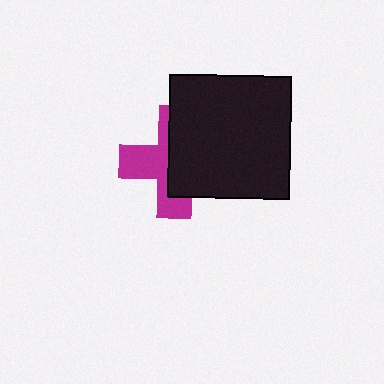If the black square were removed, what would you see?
You would see the complete magenta cross.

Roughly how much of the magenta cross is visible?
About half of it is visible (roughly 46%).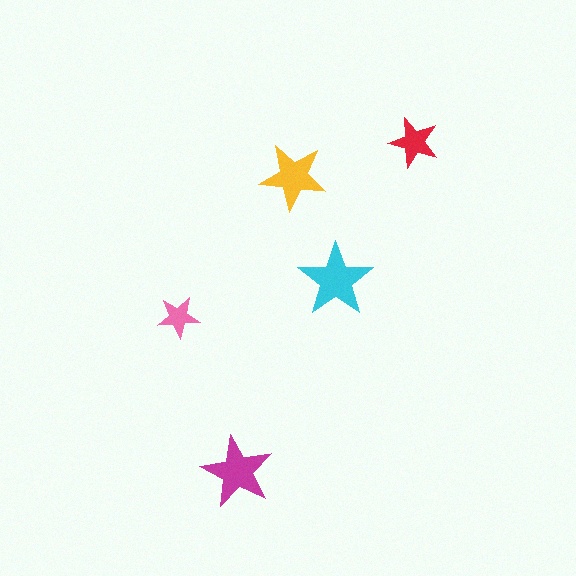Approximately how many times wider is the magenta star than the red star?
About 1.5 times wider.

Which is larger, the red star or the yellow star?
The yellow one.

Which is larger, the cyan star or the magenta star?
The cyan one.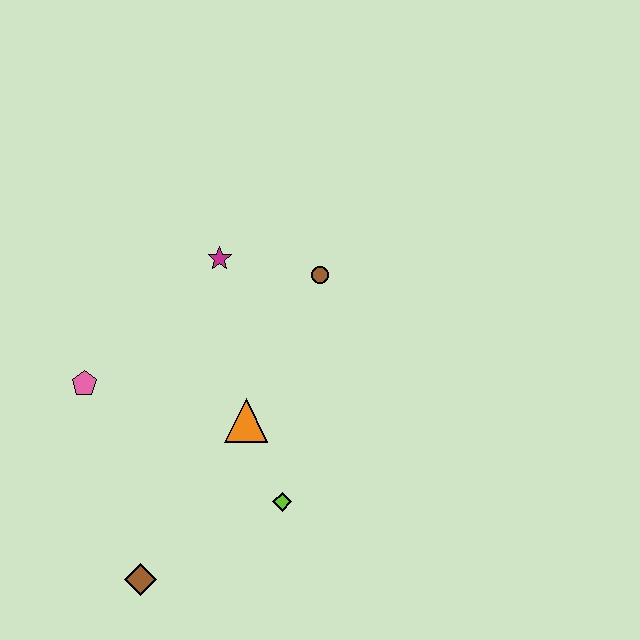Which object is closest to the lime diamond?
The orange triangle is closest to the lime diamond.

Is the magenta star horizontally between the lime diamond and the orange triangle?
No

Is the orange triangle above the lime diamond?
Yes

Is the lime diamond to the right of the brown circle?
No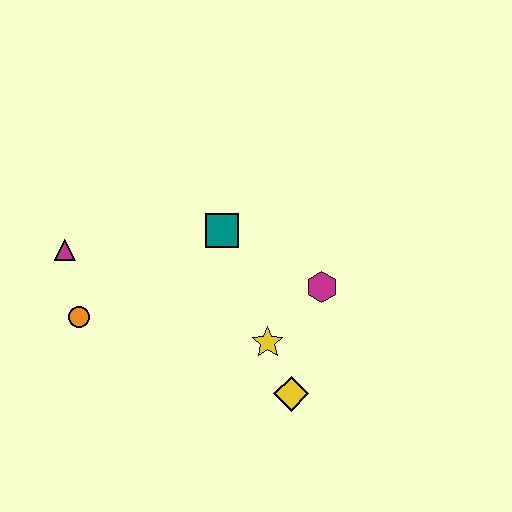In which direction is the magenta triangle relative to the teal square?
The magenta triangle is to the left of the teal square.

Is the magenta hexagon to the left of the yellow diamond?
No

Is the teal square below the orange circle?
No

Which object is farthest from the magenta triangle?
The yellow diamond is farthest from the magenta triangle.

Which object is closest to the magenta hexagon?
The yellow star is closest to the magenta hexagon.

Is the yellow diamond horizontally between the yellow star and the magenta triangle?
No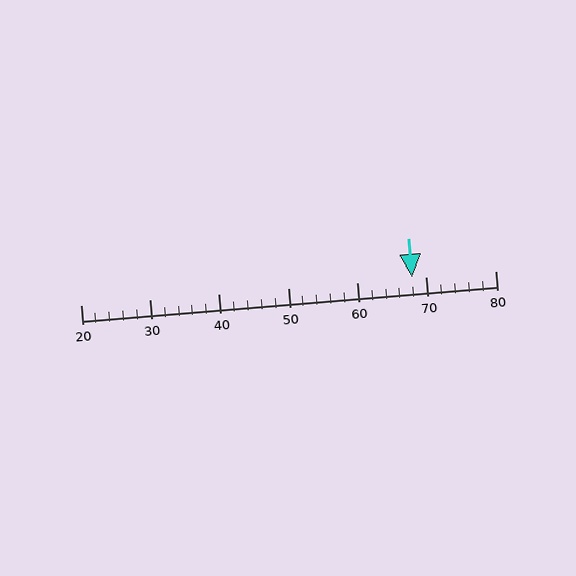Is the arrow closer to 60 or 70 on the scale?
The arrow is closer to 70.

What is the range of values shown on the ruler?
The ruler shows values from 20 to 80.